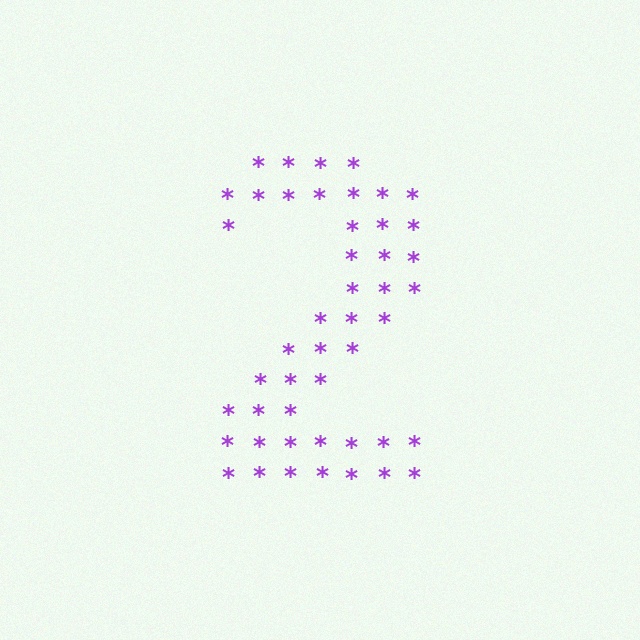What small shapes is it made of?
It is made of small asterisks.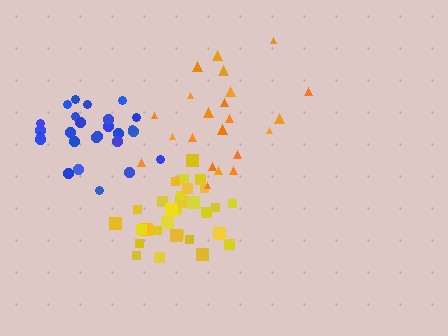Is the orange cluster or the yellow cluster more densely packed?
Yellow.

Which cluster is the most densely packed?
Yellow.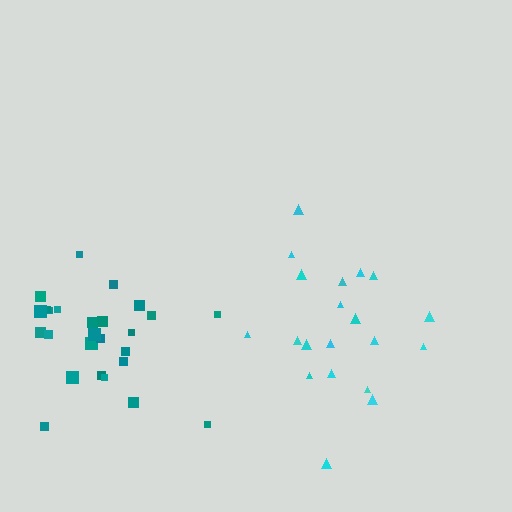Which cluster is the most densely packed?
Teal.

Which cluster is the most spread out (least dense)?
Cyan.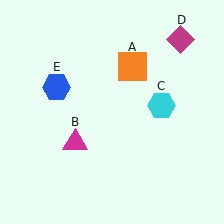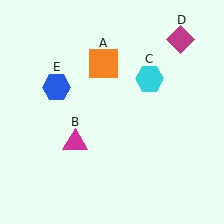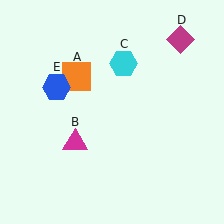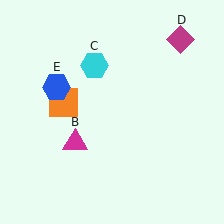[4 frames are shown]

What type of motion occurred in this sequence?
The orange square (object A), cyan hexagon (object C) rotated counterclockwise around the center of the scene.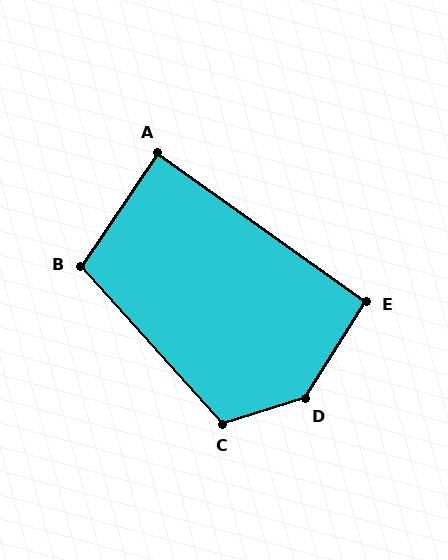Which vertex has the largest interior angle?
D, at approximately 139 degrees.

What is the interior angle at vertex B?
Approximately 104 degrees (obtuse).